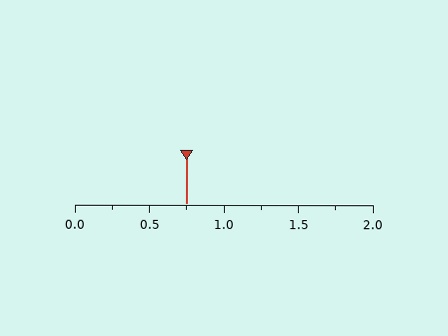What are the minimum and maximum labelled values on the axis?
The axis runs from 0.0 to 2.0.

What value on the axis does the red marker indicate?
The marker indicates approximately 0.75.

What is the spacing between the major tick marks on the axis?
The major ticks are spaced 0.5 apart.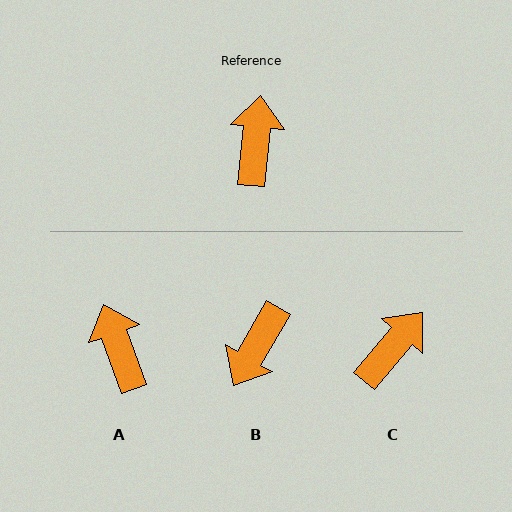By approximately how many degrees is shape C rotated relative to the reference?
Approximately 34 degrees clockwise.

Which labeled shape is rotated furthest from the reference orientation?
B, about 156 degrees away.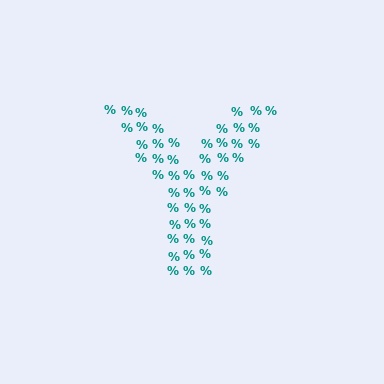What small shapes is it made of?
It is made of small percent signs.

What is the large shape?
The large shape is the letter Y.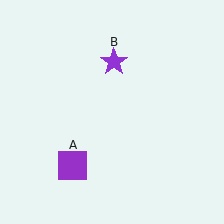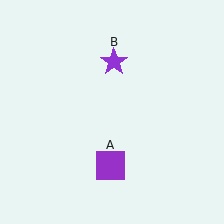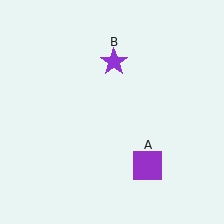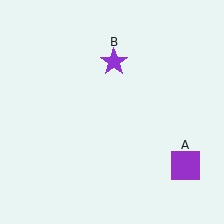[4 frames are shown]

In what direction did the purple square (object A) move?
The purple square (object A) moved right.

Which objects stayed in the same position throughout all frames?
Purple star (object B) remained stationary.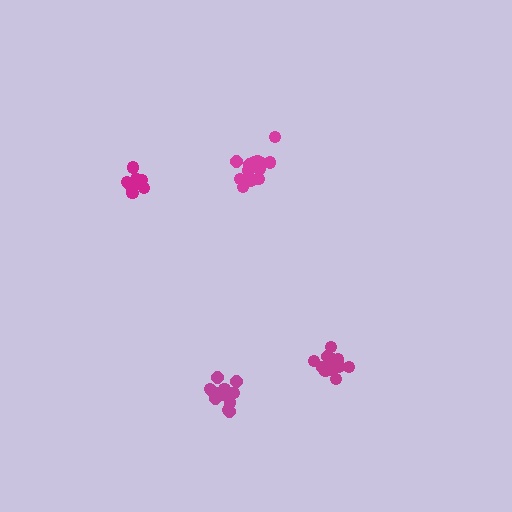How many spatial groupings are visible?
There are 4 spatial groupings.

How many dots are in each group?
Group 1: 9 dots, Group 2: 14 dots, Group 3: 13 dots, Group 4: 15 dots (51 total).